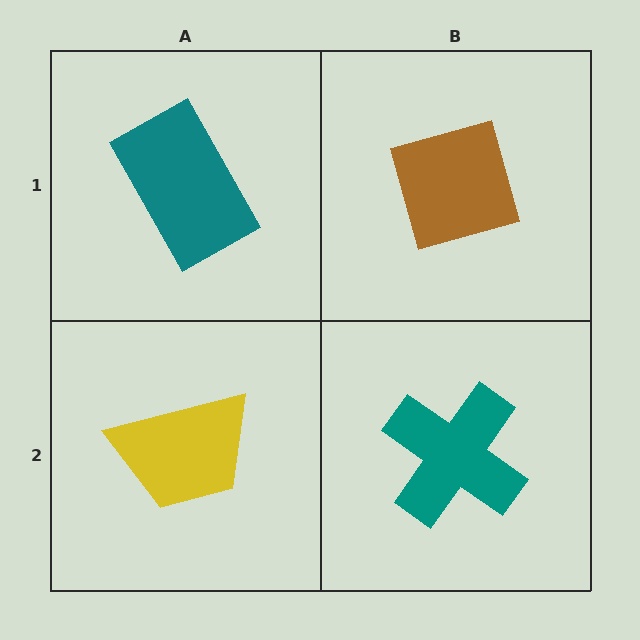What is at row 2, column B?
A teal cross.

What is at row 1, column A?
A teal rectangle.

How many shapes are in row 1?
2 shapes.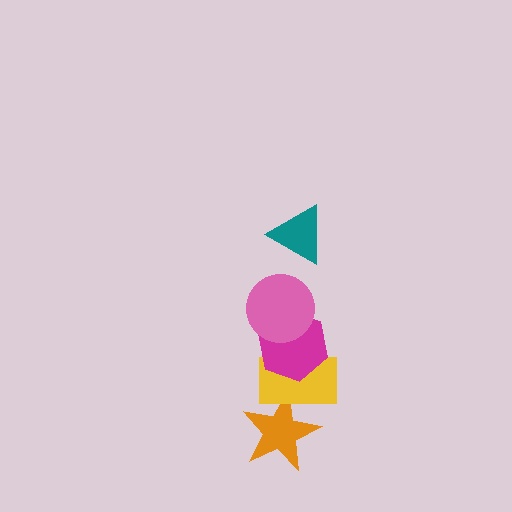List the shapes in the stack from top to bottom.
From top to bottom: the teal triangle, the pink circle, the magenta hexagon, the yellow rectangle, the orange star.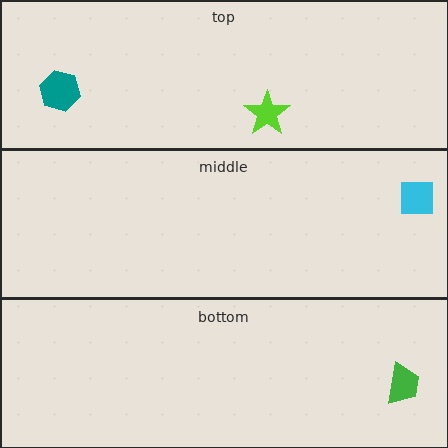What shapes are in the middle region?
The cyan square.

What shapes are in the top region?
The teal hexagon, the lime star.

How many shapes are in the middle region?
1.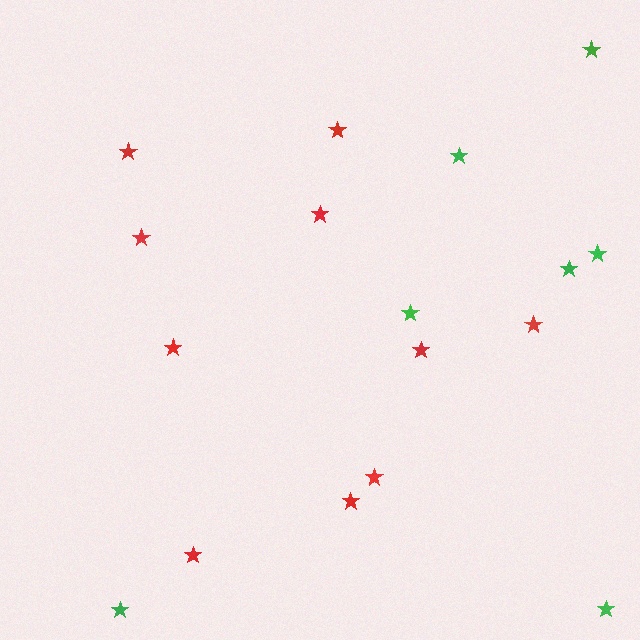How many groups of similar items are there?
There are 2 groups: one group of green stars (7) and one group of red stars (10).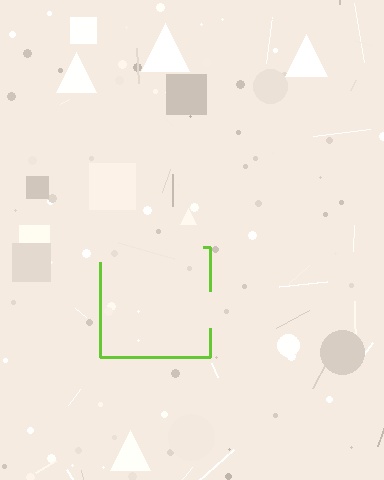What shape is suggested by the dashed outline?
The dashed outline suggests a square.